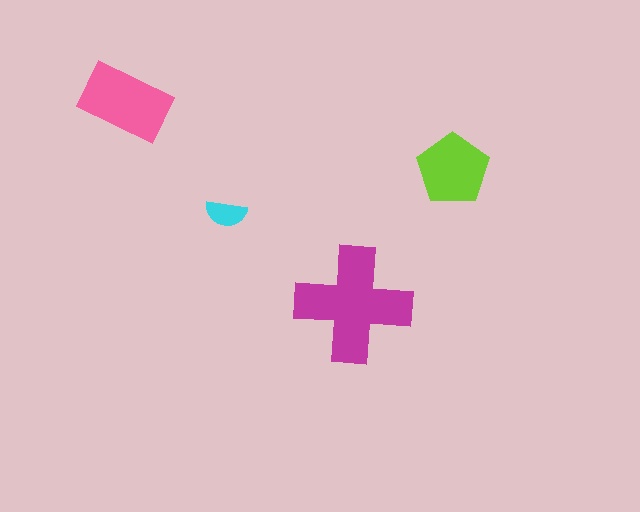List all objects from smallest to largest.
The cyan semicircle, the lime pentagon, the pink rectangle, the magenta cross.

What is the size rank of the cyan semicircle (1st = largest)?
4th.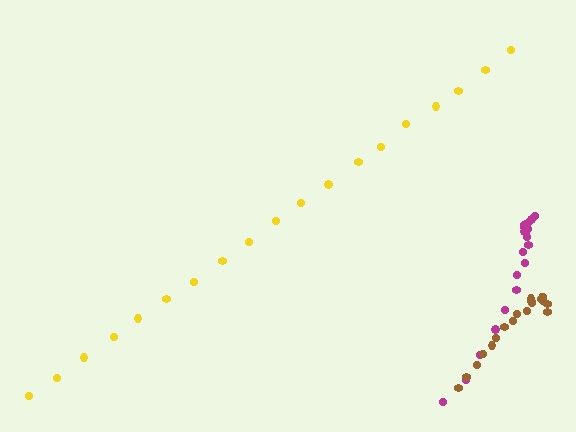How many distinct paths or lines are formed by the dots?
There are 3 distinct paths.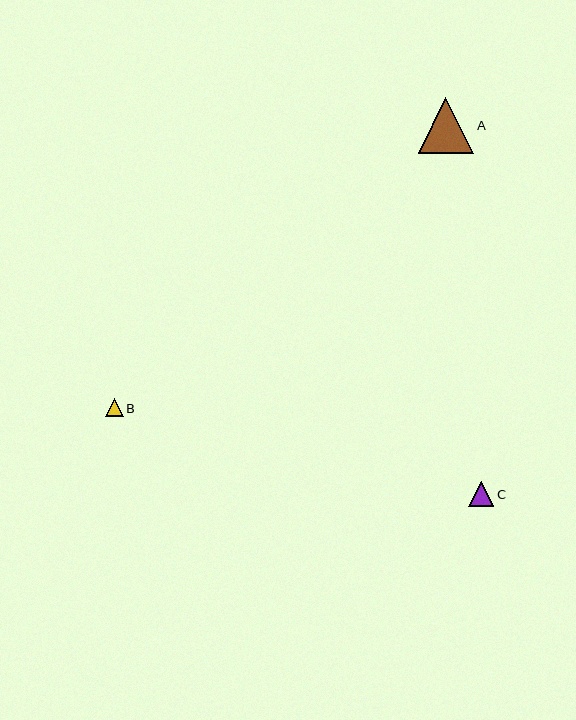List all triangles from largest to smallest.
From largest to smallest: A, C, B.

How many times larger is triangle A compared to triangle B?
Triangle A is approximately 3.2 times the size of triangle B.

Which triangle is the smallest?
Triangle B is the smallest with a size of approximately 18 pixels.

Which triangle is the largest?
Triangle A is the largest with a size of approximately 56 pixels.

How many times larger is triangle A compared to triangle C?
Triangle A is approximately 2.2 times the size of triangle C.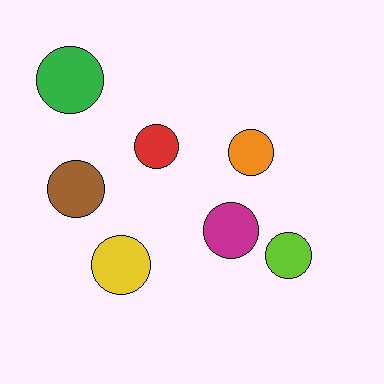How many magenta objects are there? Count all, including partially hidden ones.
There is 1 magenta object.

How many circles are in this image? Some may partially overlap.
There are 7 circles.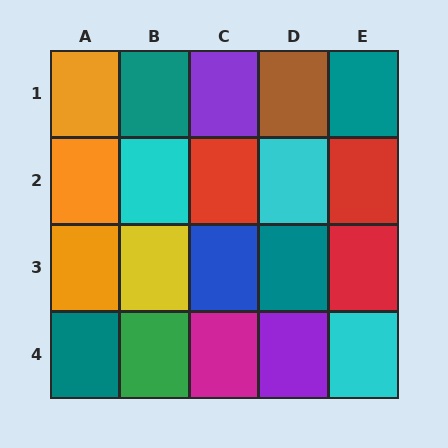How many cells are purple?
2 cells are purple.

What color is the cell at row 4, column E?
Cyan.